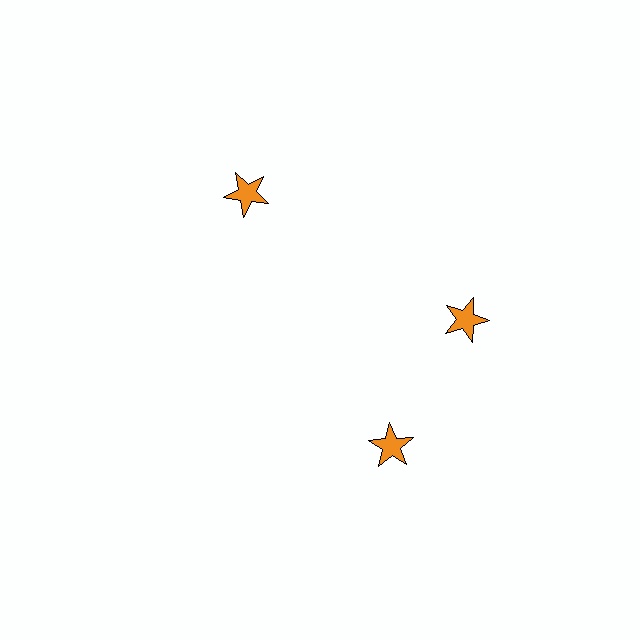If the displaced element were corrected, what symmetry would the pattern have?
It would have 3-fold rotational symmetry — the pattern would map onto itself every 120 degrees.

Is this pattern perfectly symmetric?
No. The 3 orange stars are arranged in a ring, but one element near the 7 o'clock position is rotated out of alignment along the ring, breaking the 3-fold rotational symmetry.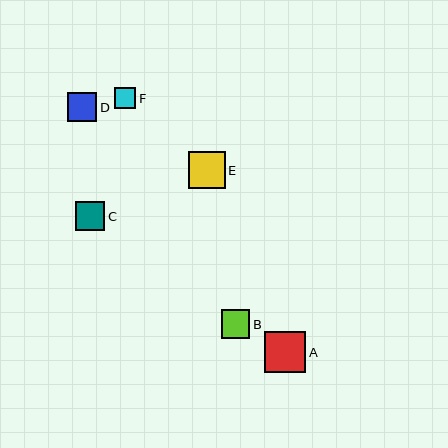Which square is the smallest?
Square F is the smallest with a size of approximately 21 pixels.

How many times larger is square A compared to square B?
Square A is approximately 1.5 times the size of square B.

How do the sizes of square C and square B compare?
Square C and square B are approximately the same size.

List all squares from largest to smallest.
From largest to smallest: A, E, D, C, B, F.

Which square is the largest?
Square A is the largest with a size of approximately 42 pixels.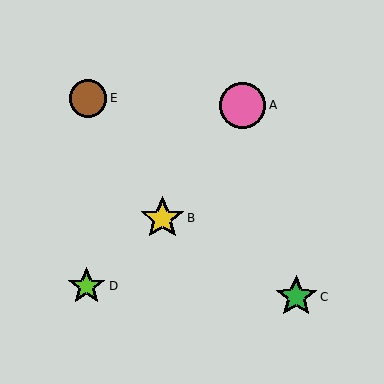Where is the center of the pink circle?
The center of the pink circle is at (243, 105).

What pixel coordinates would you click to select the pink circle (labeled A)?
Click at (243, 105) to select the pink circle A.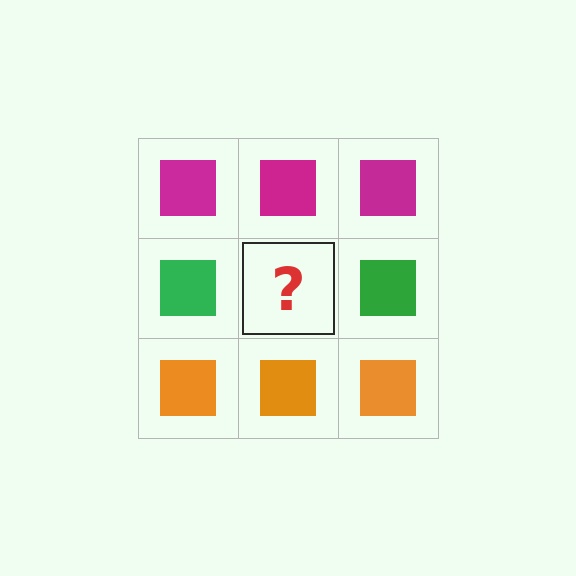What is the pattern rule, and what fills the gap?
The rule is that each row has a consistent color. The gap should be filled with a green square.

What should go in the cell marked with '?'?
The missing cell should contain a green square.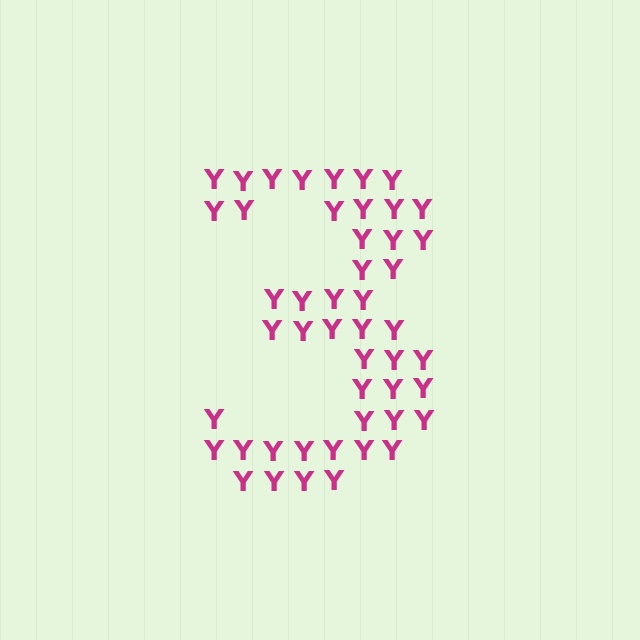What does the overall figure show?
The overall figure shows the digit 3.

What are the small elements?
The small elements are letter Y's.